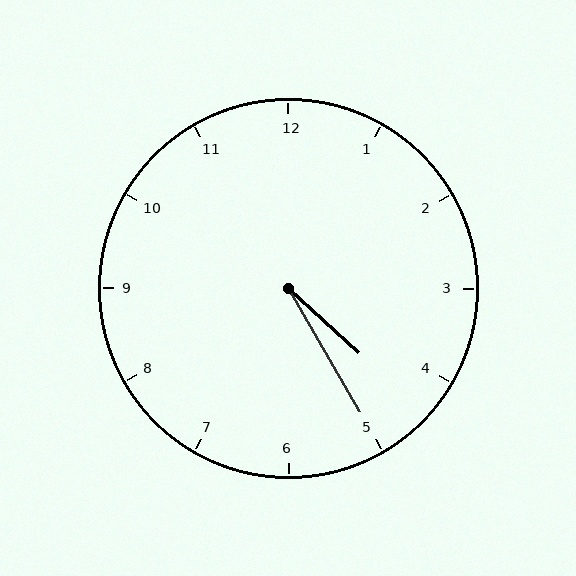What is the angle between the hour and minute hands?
Approximately 18 degrees.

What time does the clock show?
4:25.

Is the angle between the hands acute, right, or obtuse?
It is acute.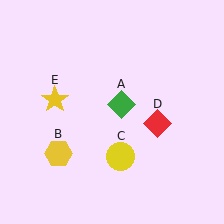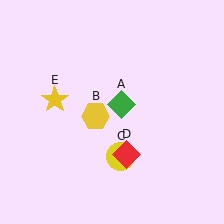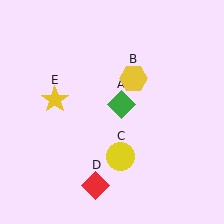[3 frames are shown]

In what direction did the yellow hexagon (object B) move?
The yellow hexagon (object B) moved up and to the right.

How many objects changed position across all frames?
2 objects changed position: yellow hexagon (object B), red diamond (object D).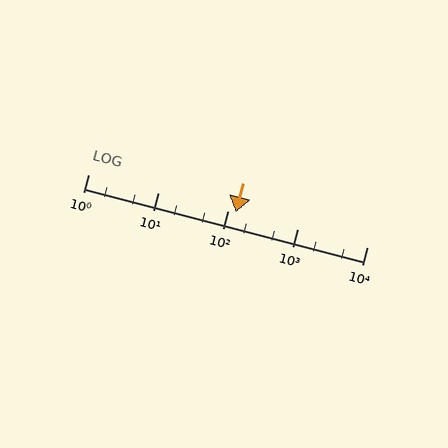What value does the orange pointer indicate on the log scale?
The pointer indicates approximately 130.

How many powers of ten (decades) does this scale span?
The scale spans 4 decades, from 1 to 10000.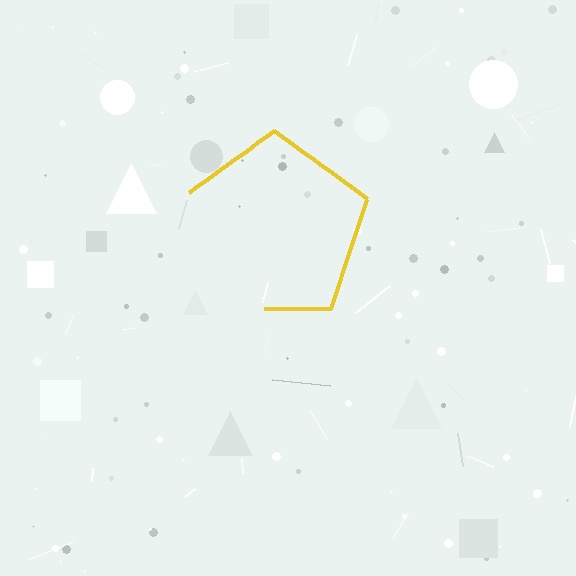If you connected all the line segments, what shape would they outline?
They would outline a pentagon.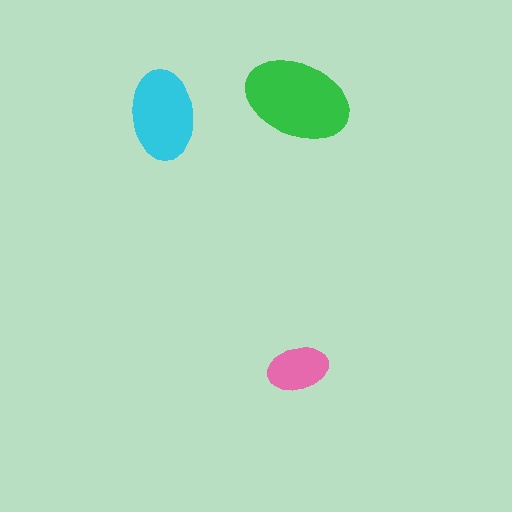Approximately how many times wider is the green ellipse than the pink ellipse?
About 1.5 times wider.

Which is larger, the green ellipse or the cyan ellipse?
The green one.